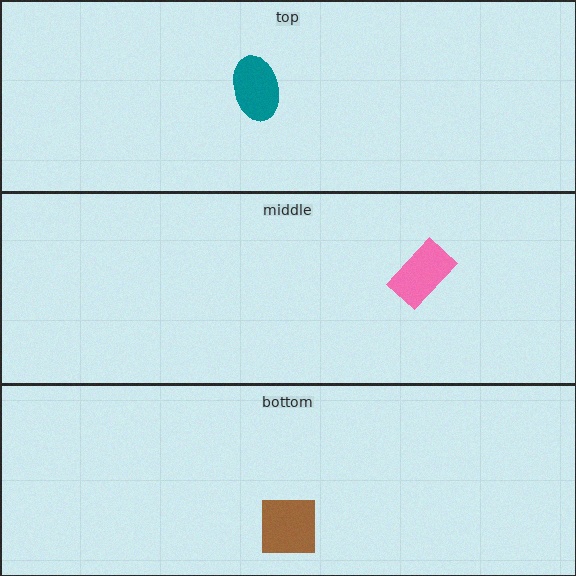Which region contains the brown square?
The bottom region.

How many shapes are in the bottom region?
1.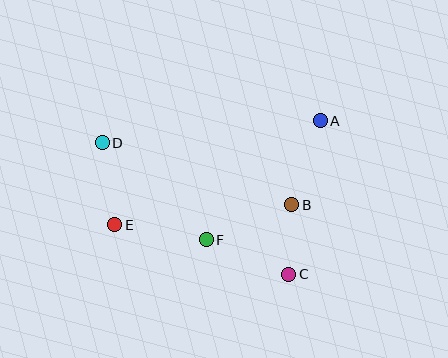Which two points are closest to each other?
Points B and C are closest to each other.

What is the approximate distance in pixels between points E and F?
The distance between E and F is approximately 93 pixels.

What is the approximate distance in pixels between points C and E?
The distance between C and E is approximately 181 pixels.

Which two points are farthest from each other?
Points A and E are farthest from each other.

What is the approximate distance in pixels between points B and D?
The distance between B and D is approximately 199 pixels.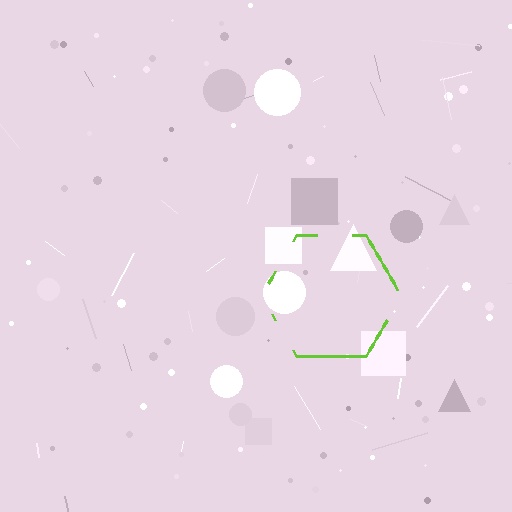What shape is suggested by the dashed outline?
The dashed outline suggests a hexagon.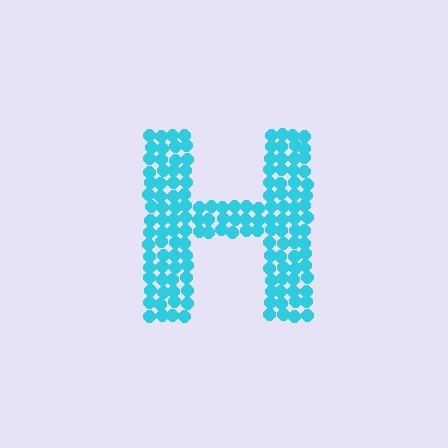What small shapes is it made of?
It is made of small circles.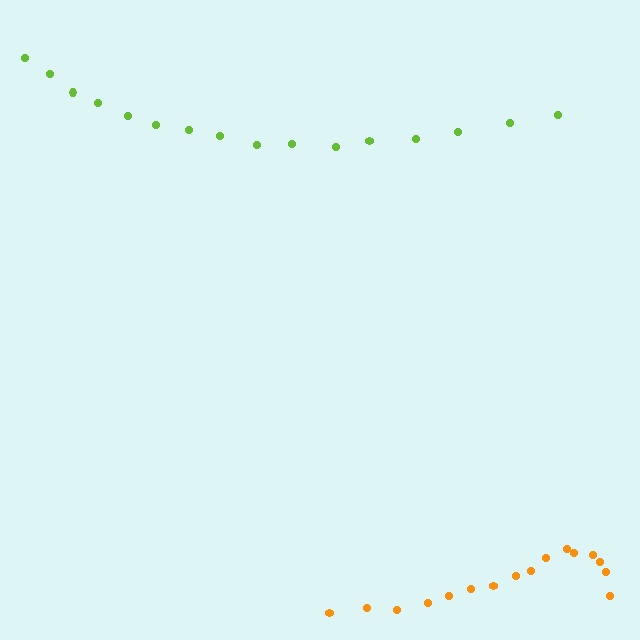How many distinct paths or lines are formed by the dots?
There are 2 distinct paths.